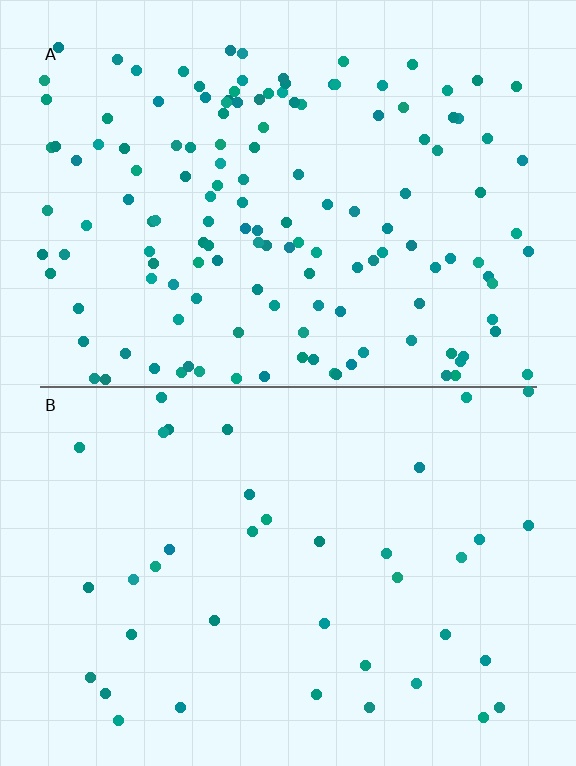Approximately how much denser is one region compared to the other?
Approximately 3.7× — region A over region B.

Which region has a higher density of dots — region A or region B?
A (the top).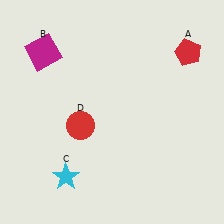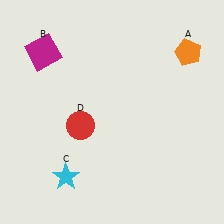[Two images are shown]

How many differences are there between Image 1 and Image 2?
There is 1 difference between the two images.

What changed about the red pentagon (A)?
In Image 1, A is red. In Image 2, it changed to orange.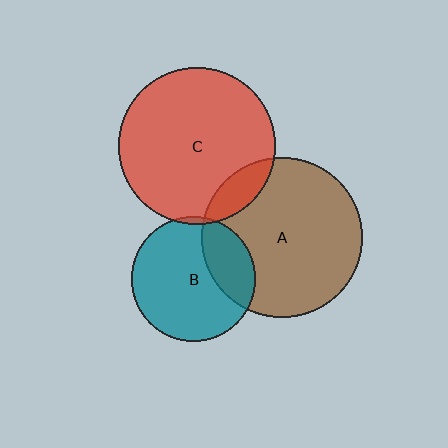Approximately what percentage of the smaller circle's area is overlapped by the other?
Approximately 25%.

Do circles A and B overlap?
Yes.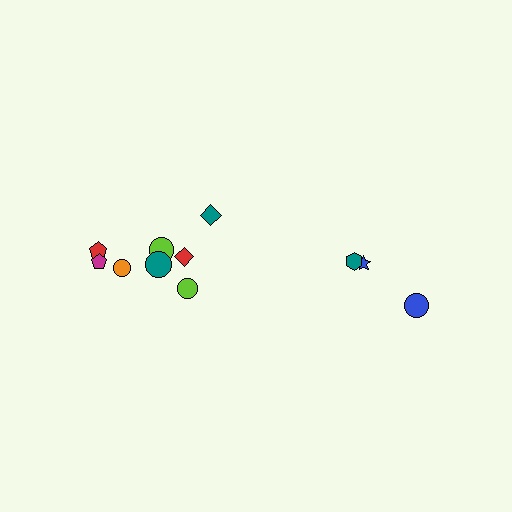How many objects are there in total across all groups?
There are 11 objects.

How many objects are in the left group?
There are 8 objects.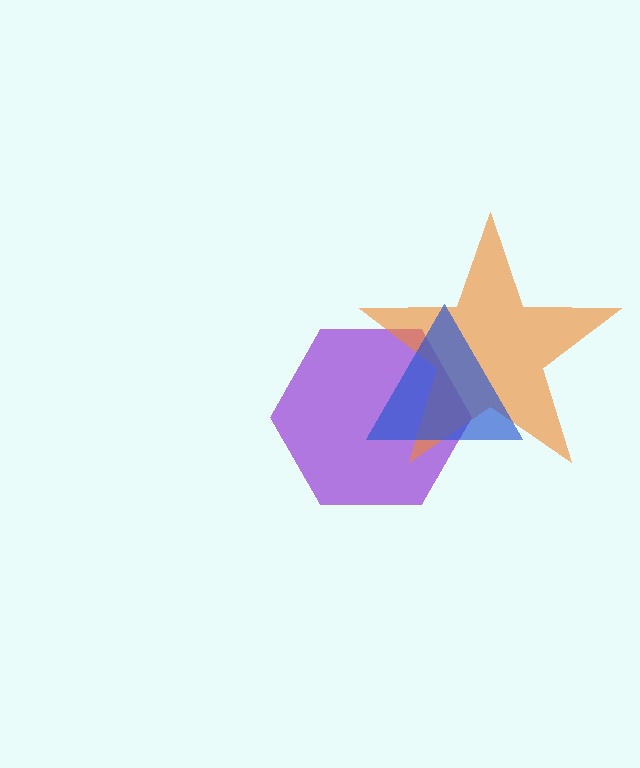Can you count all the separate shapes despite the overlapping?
Yes, there are 3 separate shapes.